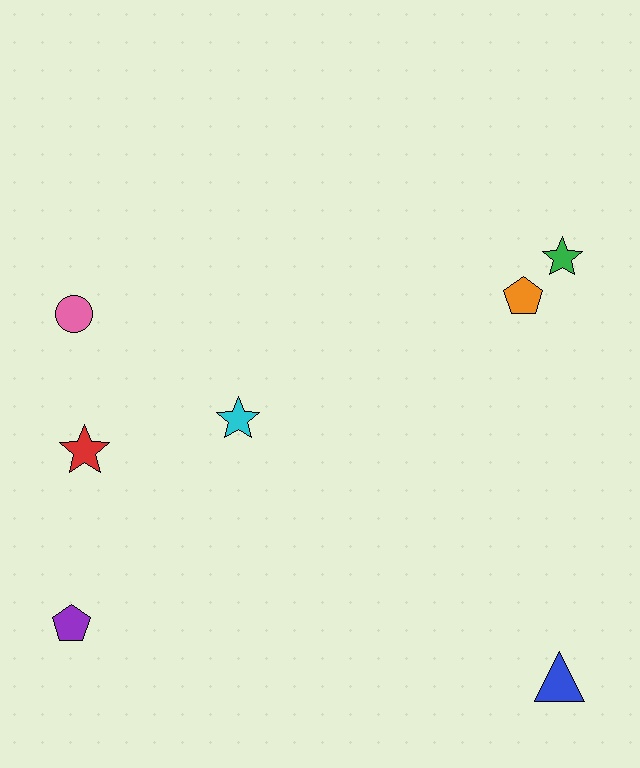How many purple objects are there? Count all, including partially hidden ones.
There is 1 purple object.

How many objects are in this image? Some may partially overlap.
There are 7 objects.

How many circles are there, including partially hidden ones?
There is 1 circle.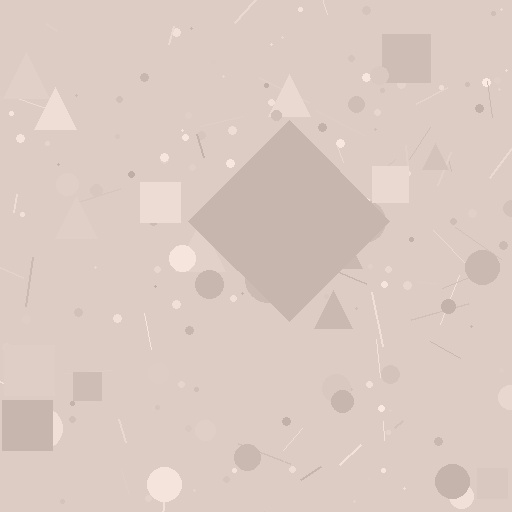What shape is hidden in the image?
A diamond is hidden in the image.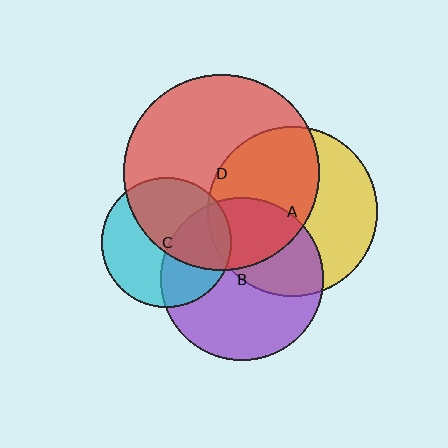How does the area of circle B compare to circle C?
Approximately 1.6 times.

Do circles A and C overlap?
Yes.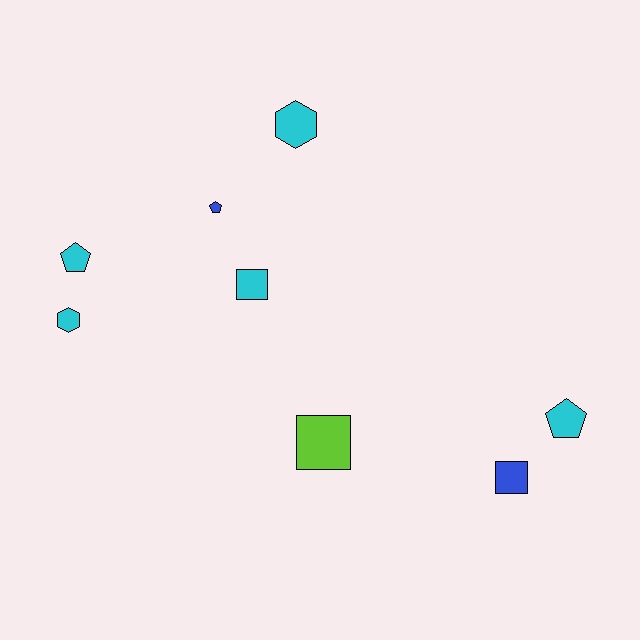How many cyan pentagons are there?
There are 2 cyan pentagons.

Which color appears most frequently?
Cyan, with 5 objects.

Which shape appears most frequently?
Square, with 3 objects.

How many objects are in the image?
There are 8 objects.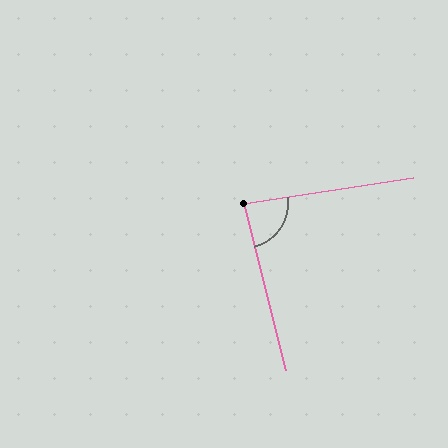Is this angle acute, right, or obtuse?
It is acute.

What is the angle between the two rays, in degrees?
Approximately 84 degrees.